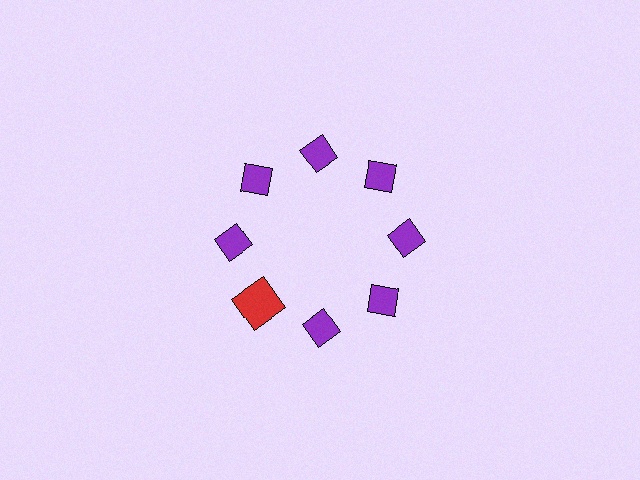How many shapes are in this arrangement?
There are 8 shapes arranged in a ring pattern.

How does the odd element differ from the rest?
It differs in both color (red instead of purple) and shape (square instead of diamond).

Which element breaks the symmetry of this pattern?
The red square at roughly the 8 o'clock position breaks the symmetry. All other shapes are purple diamonds.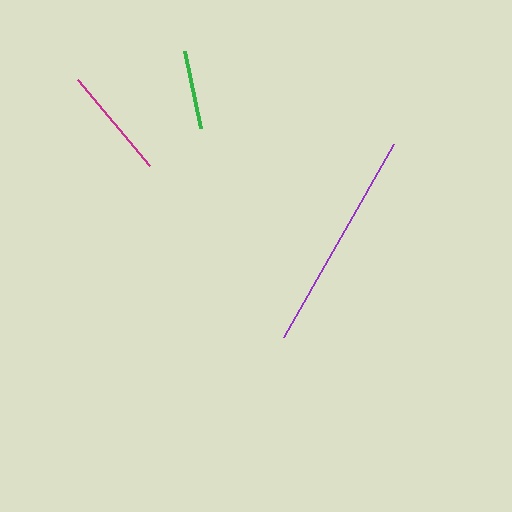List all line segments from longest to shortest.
From longest to shortest: purple, magenta, green.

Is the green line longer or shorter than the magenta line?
The magenta line is longer than the green line.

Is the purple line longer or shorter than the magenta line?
The purple line is longer than the magenta line.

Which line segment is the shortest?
The green line is the shortest at approximately 79 pixels.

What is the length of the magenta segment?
The magenta segment is approximately 112 pixels long.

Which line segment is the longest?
The purple line is the longest at approximately 221 pixels.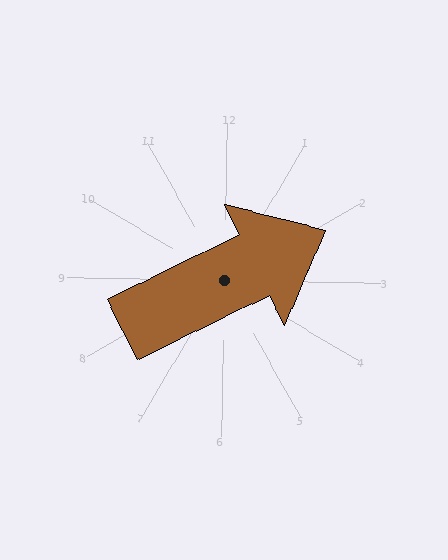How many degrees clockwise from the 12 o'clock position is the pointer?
Approximately 63 degrees.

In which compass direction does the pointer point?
Northeast.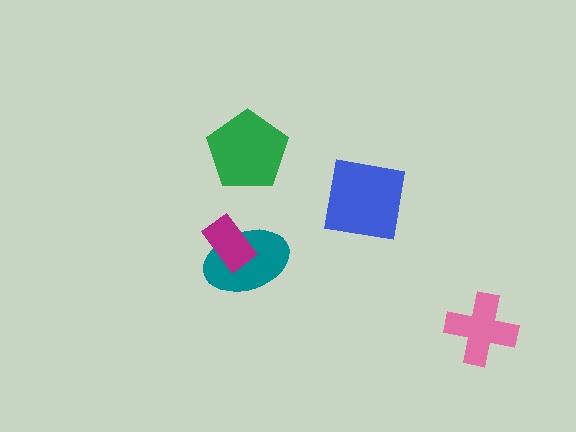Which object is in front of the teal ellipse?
The magenta rectangle is in front of the teal ellipse.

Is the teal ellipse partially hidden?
Yes, it is partially covered by another shape.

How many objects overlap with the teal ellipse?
1 object overlaps with the teal ellipse.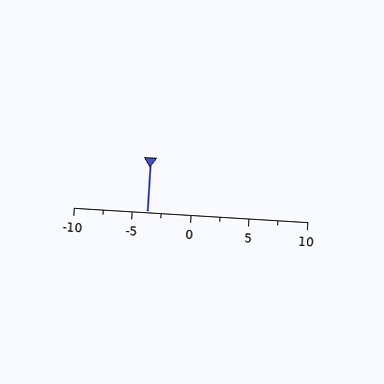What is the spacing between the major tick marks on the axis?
The major ticks are spaced 5 apart.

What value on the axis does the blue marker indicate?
The marker indicates approximately -3.8.